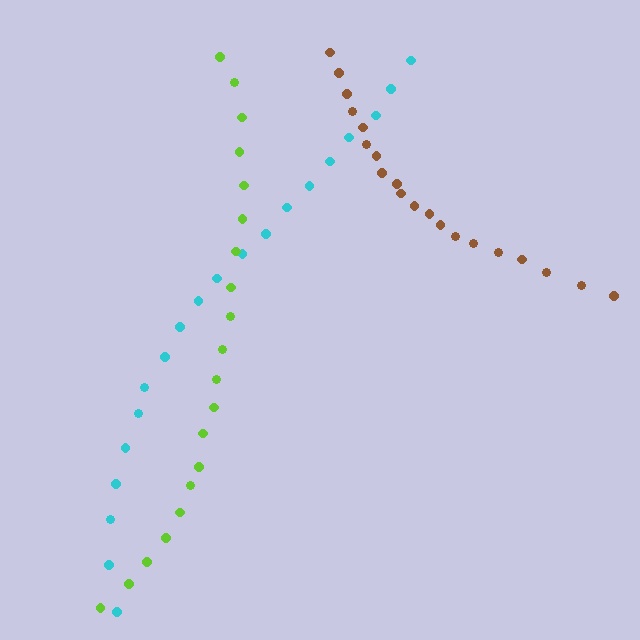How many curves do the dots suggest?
There are 3 distinct paths.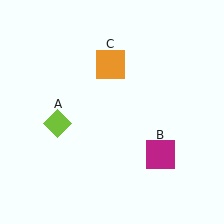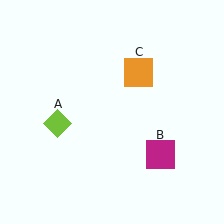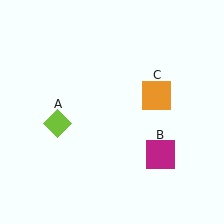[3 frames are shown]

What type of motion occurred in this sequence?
The orange square (object C) rotated clockwise around the center of the scene.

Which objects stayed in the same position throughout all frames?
Lime diamond (object A) and magenta square (object B) remained stationary.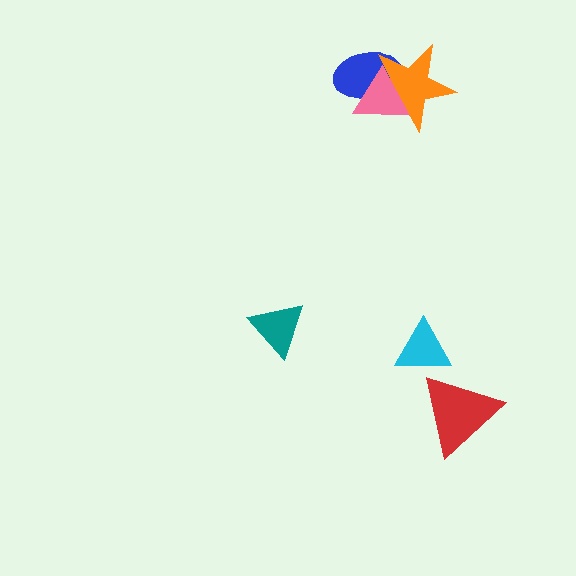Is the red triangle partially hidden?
Yes, it is partially covered by another shape.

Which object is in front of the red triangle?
The cyan triangle is in front of the red triangle.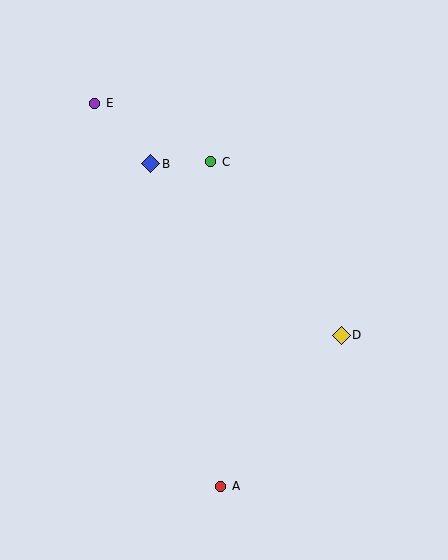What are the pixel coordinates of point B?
Point B is at (151, 164).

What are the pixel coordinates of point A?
Point A is at (221, 486).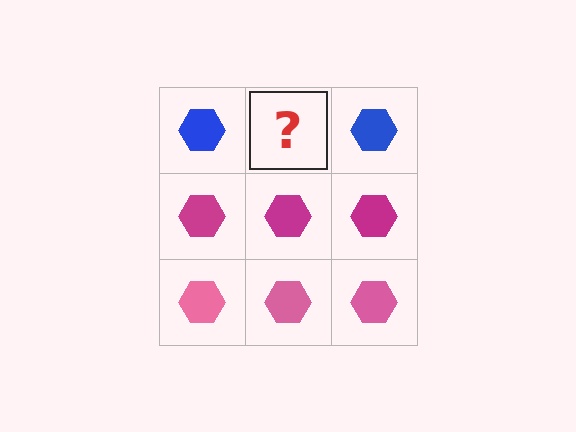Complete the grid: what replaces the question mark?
The question mark should be replaced with a blue hexagon.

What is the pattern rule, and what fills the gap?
The rule is that each row has a consistent color. The gap should be filled with a blue hexagon.